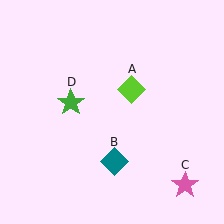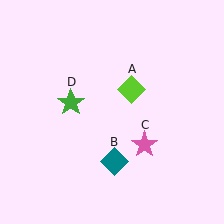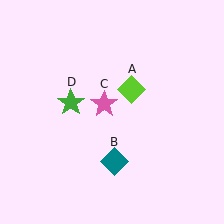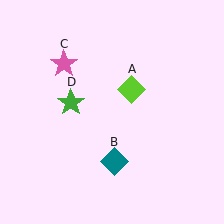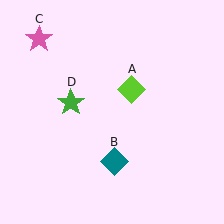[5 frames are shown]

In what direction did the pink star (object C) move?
The pink star (object C) moved up and to the left.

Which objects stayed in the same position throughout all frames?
Lime diamond (object A) and teal diamond (object B) and green star (object D) remained stationary.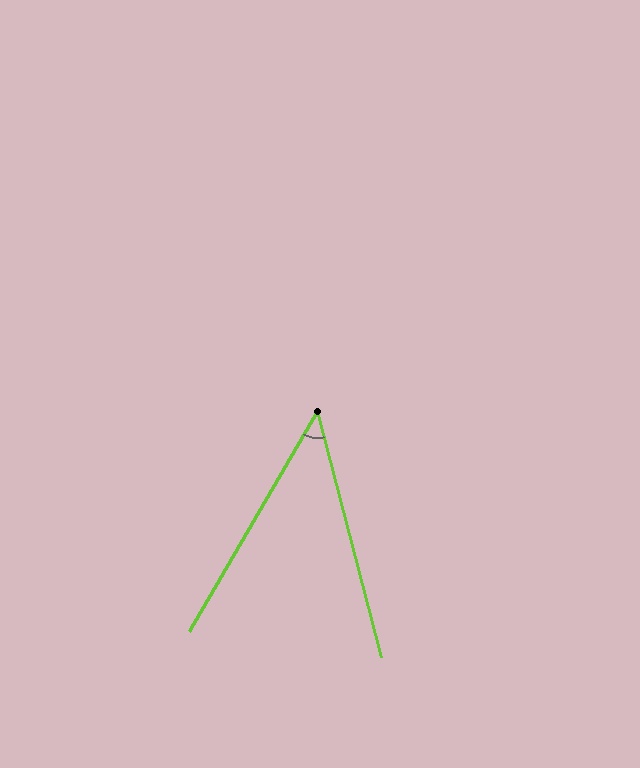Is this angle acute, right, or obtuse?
It is acute.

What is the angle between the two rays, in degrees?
Approximately 45 degrees.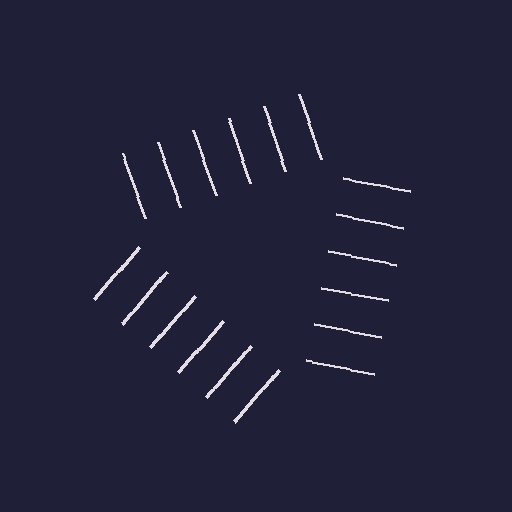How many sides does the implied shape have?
3 sides — the line-ends trace a triangle.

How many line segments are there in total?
18 — 6 along each of the 3 edges.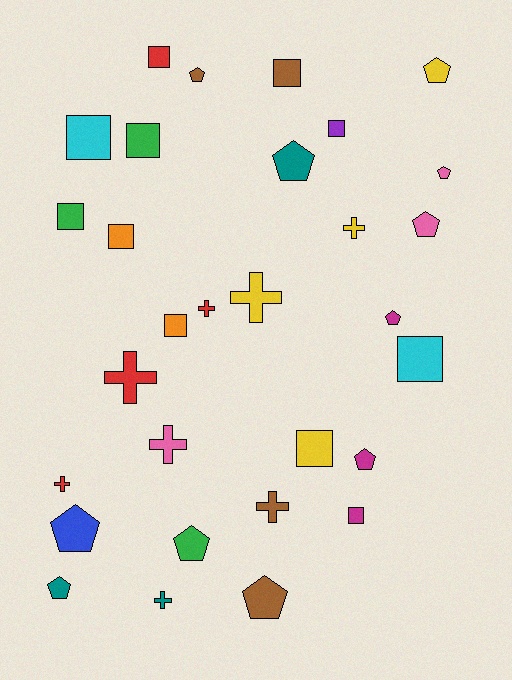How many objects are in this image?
There are 30 objects.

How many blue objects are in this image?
There is 1 blue object.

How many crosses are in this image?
There are 8 crosses.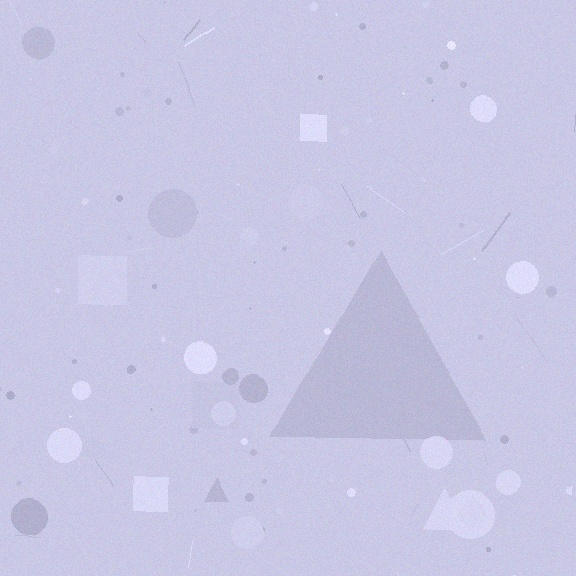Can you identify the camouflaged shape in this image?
The camouflaged shape is a triangle.